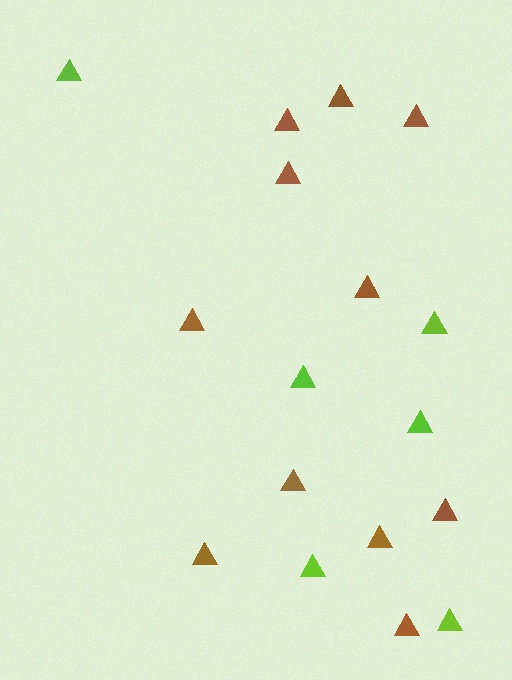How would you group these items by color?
There are 2 groups: one group of brown triangles (11) and one group of lime triangles (6).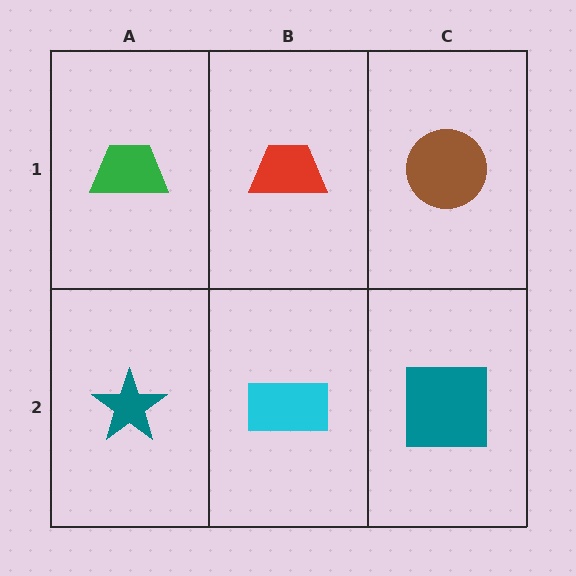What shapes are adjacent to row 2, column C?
A brown circle (row 1, column C), a cyan rectangle (row 2, column B).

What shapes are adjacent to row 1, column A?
A teal star (row 2, column A), a red trapezoid (row 1, column B).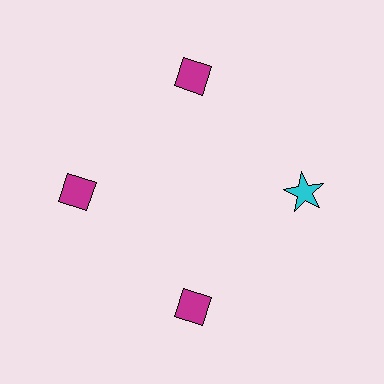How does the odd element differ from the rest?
It differs in both color (cyan instead of magenta) and shape (star instead of diamond).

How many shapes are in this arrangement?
There are 4 shapes arranged in a ring pattern.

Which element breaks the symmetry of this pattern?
The cyan star at roughly the 3 o'clock position breaks the symmetry. All other shapes are magenta diamonds.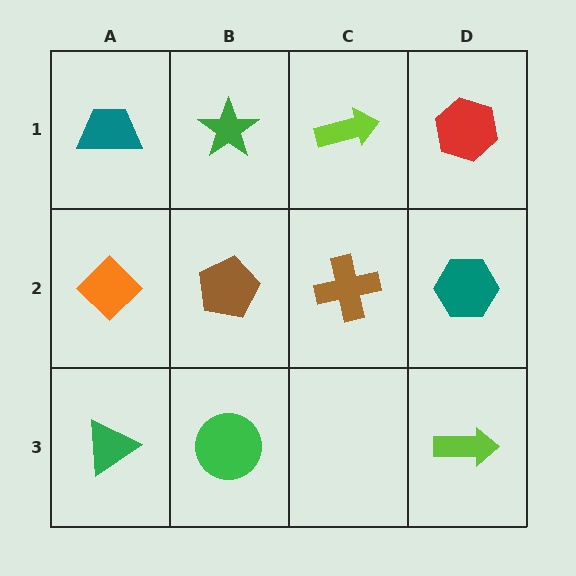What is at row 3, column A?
A green triangle.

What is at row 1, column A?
A teal trapezoid.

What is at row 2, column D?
A teal hexagon.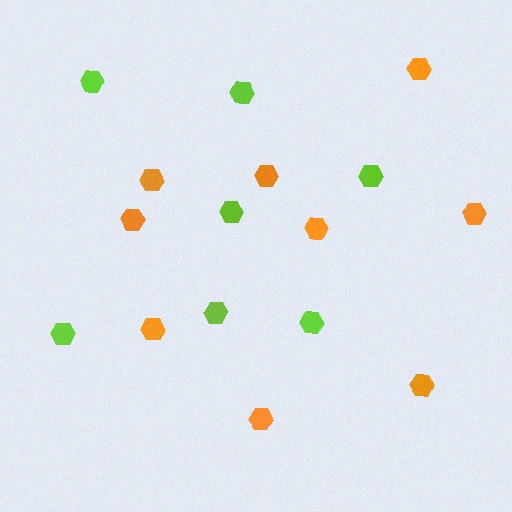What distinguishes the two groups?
There are 2 groups: one group of lime hexagons (7) and one group of orange hexagons (9).